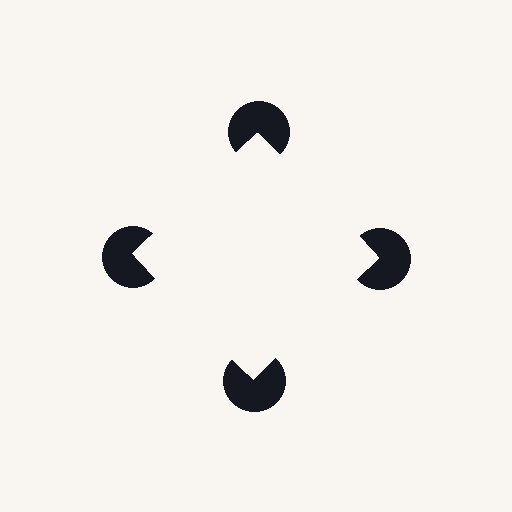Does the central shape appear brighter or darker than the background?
It typically appears slightly brighter than the background, even though no actual brightness change is drawn.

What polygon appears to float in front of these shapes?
An illusory square — its edges are inferred from the aligned wedge cuts in the pac-man discs, not physically drawn.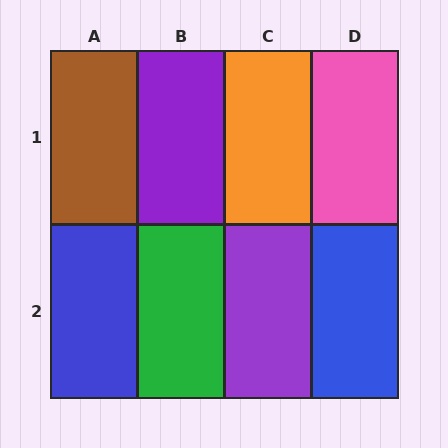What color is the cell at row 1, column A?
Brown.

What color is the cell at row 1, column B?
Purple.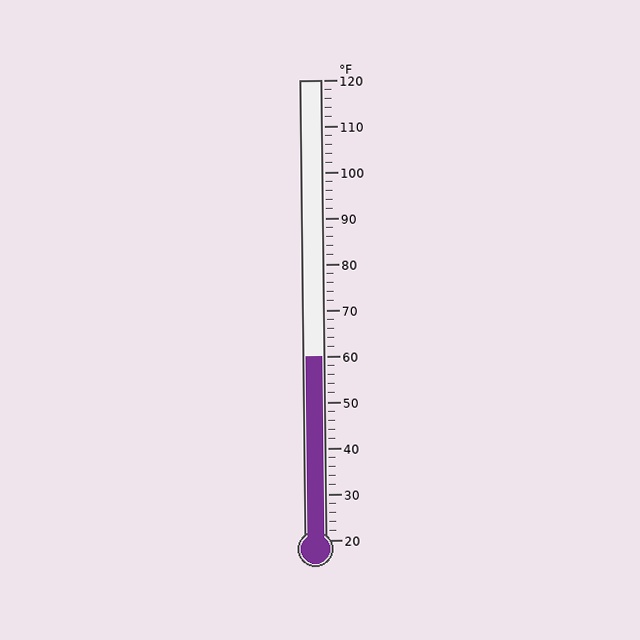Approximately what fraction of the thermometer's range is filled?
The thermometer is filled to approximately 40% of its range.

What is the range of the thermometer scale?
The thermometer scale ranges from 20°F to 120°F.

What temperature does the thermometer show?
The thermometer shows approximately 60°F.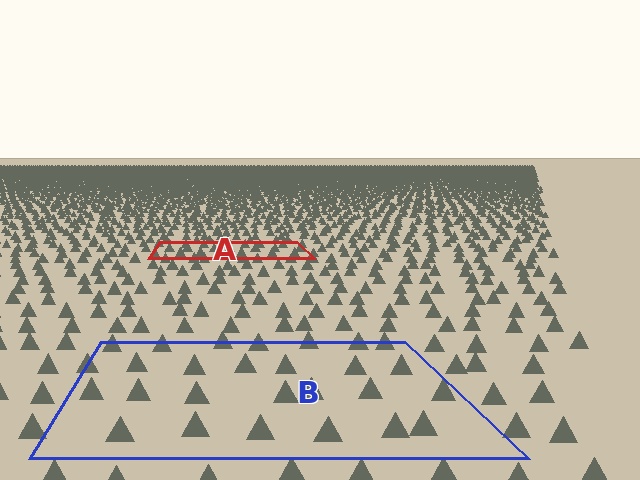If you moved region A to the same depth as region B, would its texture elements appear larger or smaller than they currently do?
They would appear larger. At a closer depth, the same texture elements are projected at a bigger on-screen size.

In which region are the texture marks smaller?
The texture marks are smaller in region A, because it is farther away.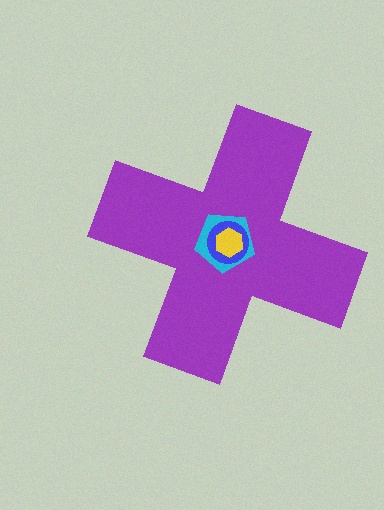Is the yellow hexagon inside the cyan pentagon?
Yes.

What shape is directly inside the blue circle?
The yellow hexagon.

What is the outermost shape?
The purple cross.